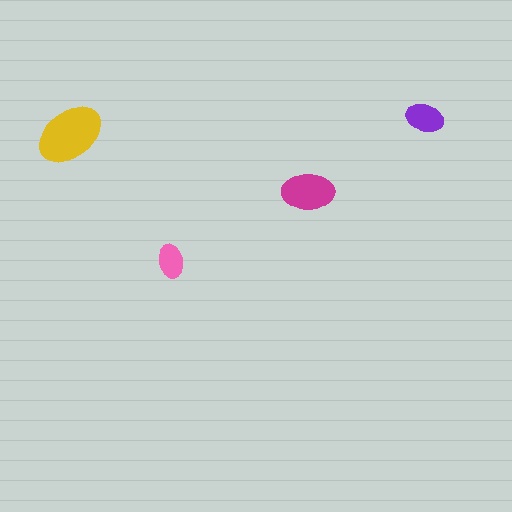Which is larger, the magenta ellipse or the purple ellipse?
The magenta one.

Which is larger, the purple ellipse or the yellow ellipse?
The yellow one.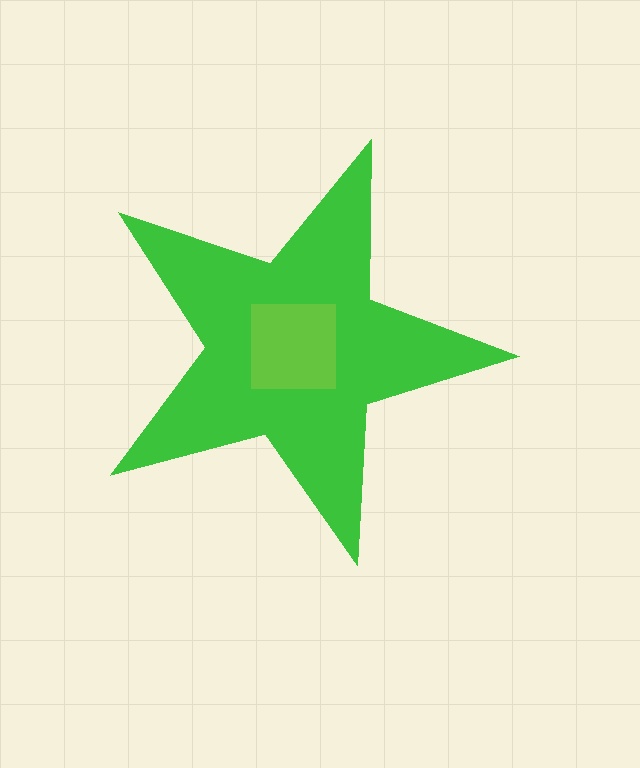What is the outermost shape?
The green star.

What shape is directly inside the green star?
The lime square.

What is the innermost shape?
The lime square.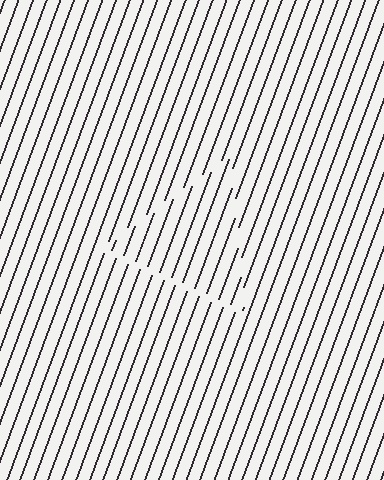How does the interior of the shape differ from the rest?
The interior of the shape contains the same grating, shifted by half a period — the contour is defined by the phase discontinuity where line-ends from the inner and outer gratings abut.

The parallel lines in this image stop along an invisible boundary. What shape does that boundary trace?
An illusory triangle. The interior of the shape contains the same grating, shifted by half a period — the contour is defined by the phase discontinuity where line-ends from the inner and outer gratings abut.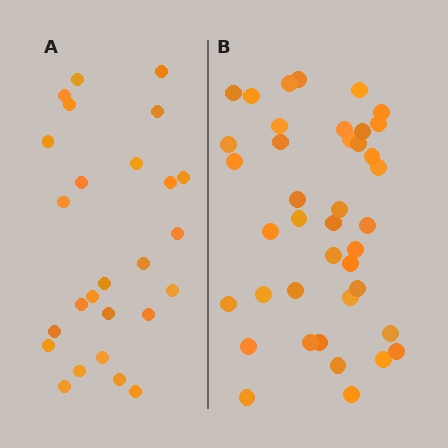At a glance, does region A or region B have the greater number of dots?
Region B (the right region) has more dots.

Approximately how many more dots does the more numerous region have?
Region B has approximately 15 more dots than region A.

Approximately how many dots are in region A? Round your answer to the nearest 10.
About 30 dots. (The exact count is 26, which rounds to 30.)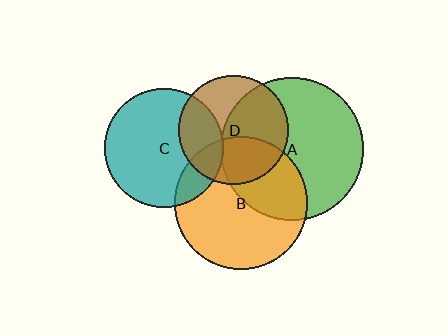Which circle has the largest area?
Circle A (green).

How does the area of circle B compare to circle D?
Approximately 1.5 times.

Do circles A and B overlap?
Yes.